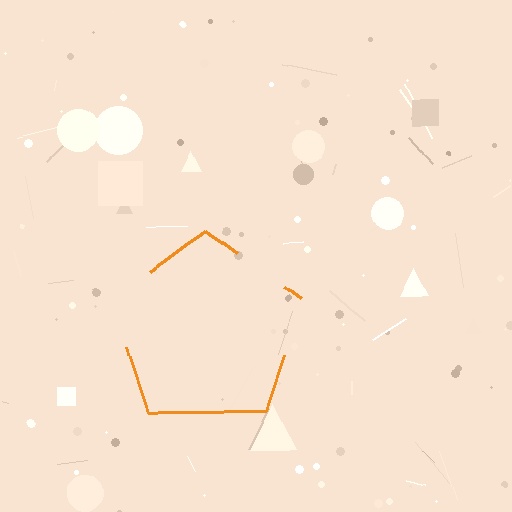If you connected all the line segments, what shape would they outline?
They would outline a pentagon.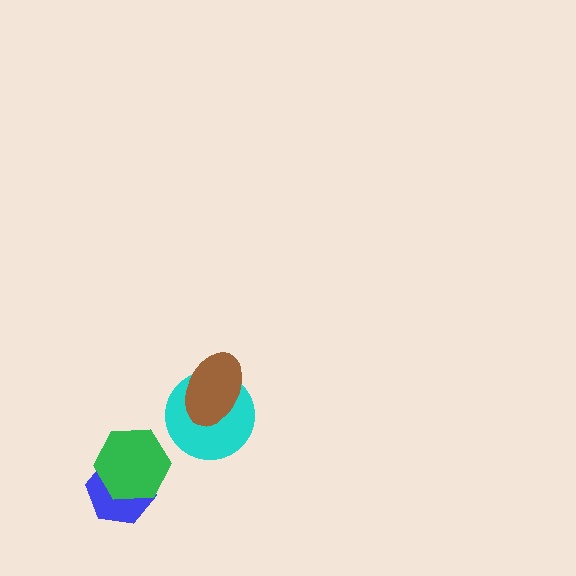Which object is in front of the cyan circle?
The brown ellipse is in front of the cyan circle.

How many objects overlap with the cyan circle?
1 object overlaps with the cyan circle.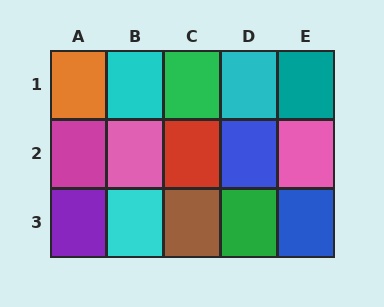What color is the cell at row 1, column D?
Cyan.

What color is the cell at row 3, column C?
Brown.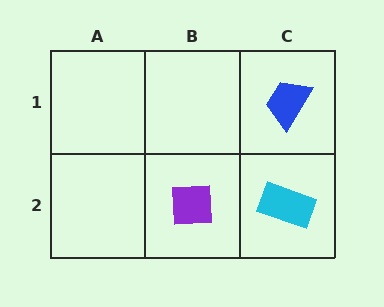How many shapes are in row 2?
2 shapes.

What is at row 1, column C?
A blue trapezoid.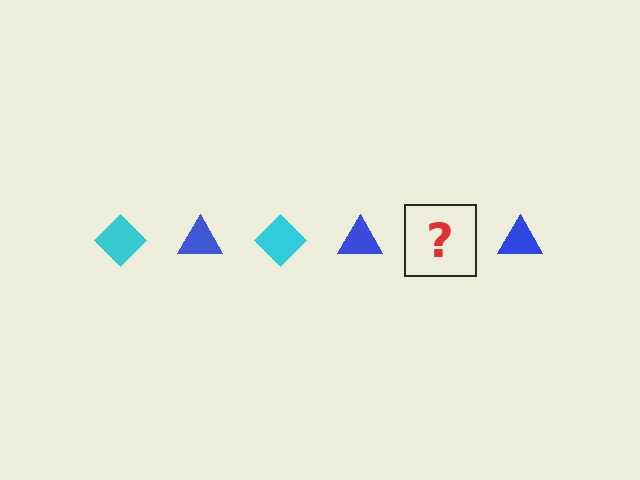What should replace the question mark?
The question mark should be replaced with a cyan diamond.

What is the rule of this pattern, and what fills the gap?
The rule is that the pattern alternates between cyan diamond and blue triangle. The gap should be filled with a cyan diamond.